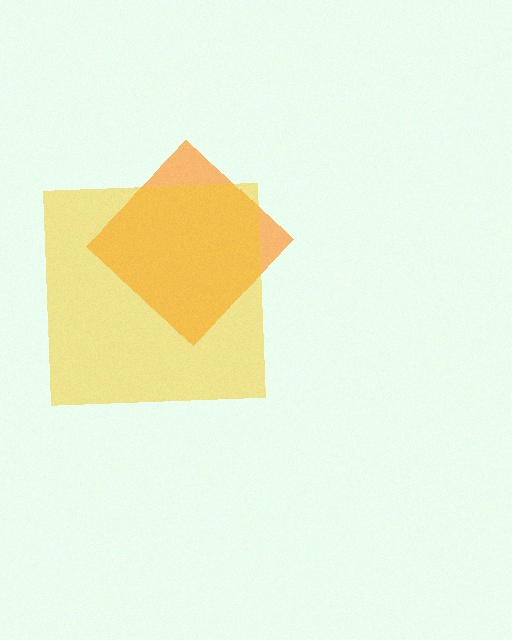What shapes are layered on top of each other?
The layered shapes are: an orange diamond, a yellow square.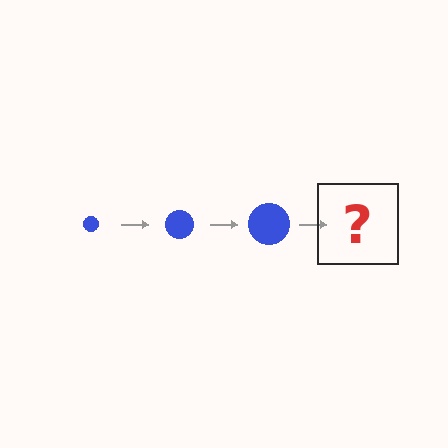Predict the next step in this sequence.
The next step is a blue circle, larger than the previous one.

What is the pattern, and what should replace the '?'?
The pattern is that the circle gets progressively larger each step. The '?' should be a blue circle, larger than the previous one.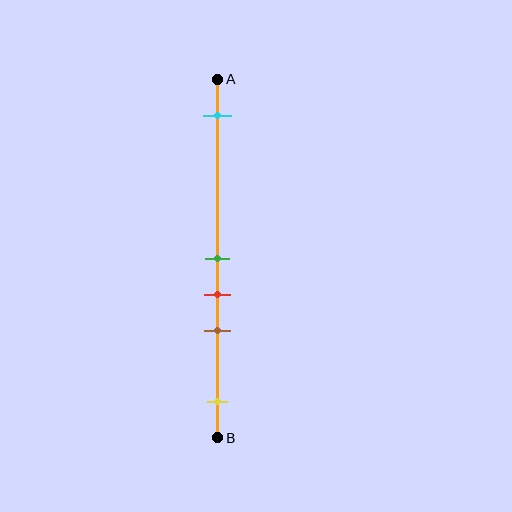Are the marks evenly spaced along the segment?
No, the marks are not evenly spaced.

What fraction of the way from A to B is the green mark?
The green mark is approximately 50% (0.5) of the way from A to B.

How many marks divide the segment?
There are 5 marks dividing the segment.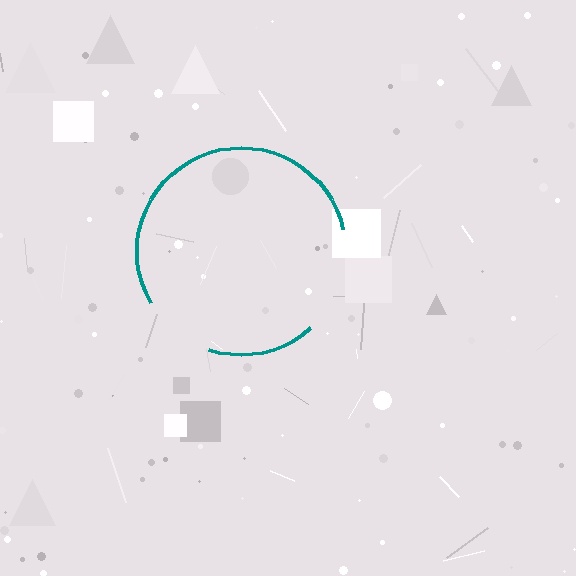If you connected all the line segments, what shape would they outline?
They would outline a circle.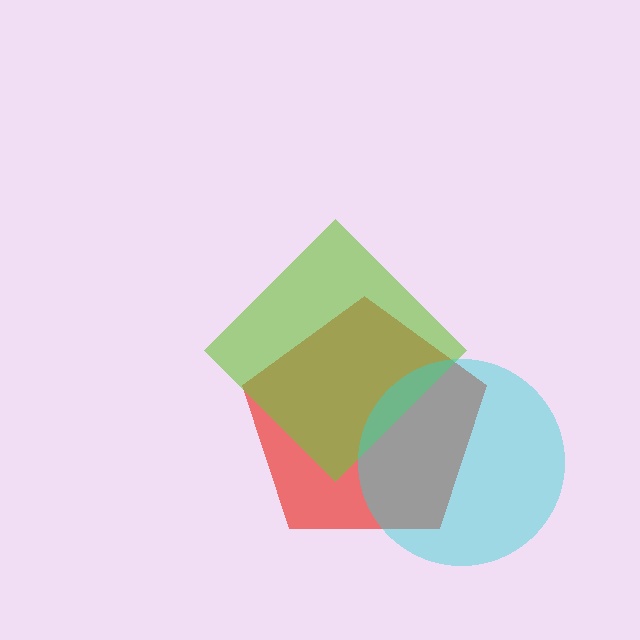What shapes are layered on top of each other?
The layered shapes are: a red pentagon, a lime diamond, a cyan circle.